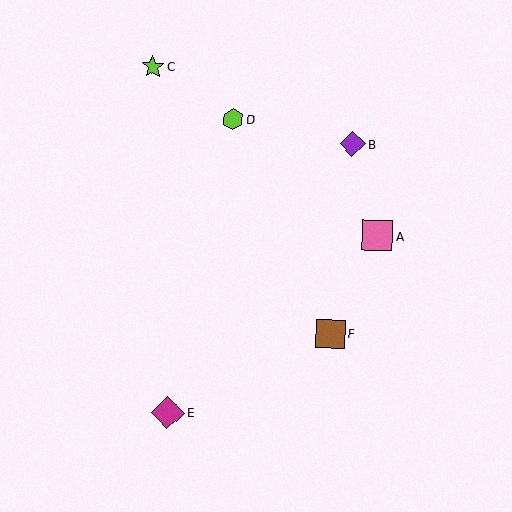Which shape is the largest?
The magenta diamond (labeled E) is the largest.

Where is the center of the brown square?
The center of the brown square is at (330, 334).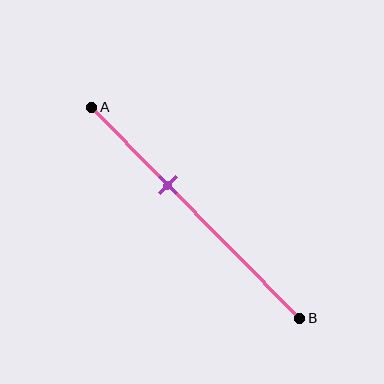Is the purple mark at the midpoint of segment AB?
No, the mark is at about 35% from A, not at the 50% midpoint.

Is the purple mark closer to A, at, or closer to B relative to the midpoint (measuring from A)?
The purple mark is closer to point A than the midpoint of segment AB.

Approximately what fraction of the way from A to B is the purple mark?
The purple mark is approximately 35% of the way from A to B.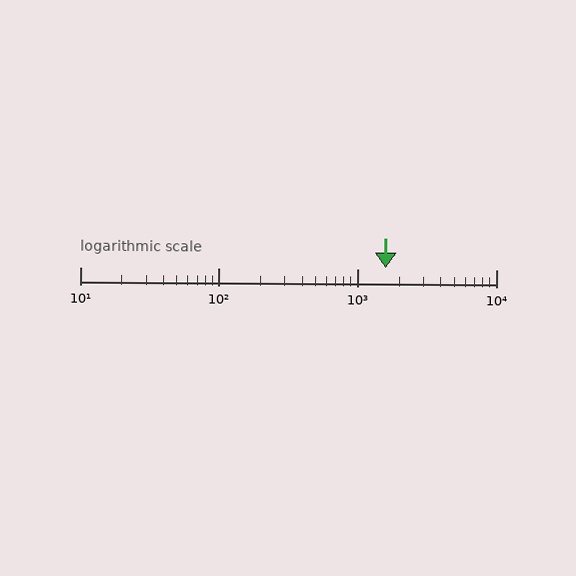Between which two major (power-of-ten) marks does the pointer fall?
The pointer is between 1000 and 10000.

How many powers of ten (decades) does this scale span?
The scale spans 3 decades, from 10 to 10000.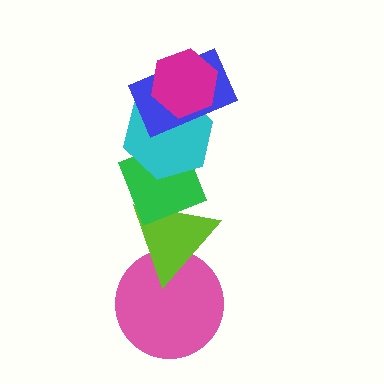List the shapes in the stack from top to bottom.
From top to bottom: the magenta hexagon, the blue rectangle, the cyan hexagon, the green diamond, the lime triangle, the pink circle.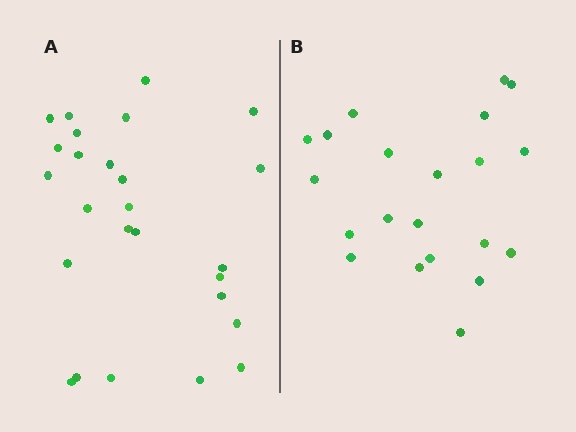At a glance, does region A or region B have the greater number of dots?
Region A (the left region) has more dots.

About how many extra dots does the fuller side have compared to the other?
Region A has about 5 more dots than region B.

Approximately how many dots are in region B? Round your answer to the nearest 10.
About 20 dots. (The exact count is 21, which rounds to 20.)